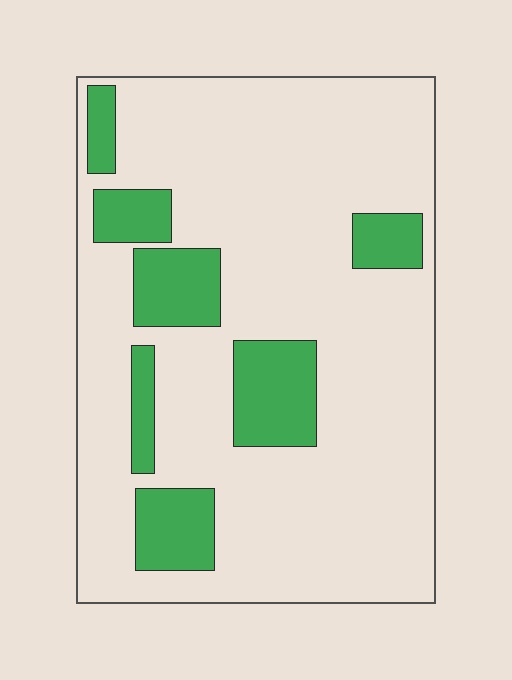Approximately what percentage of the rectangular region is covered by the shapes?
Approximately 20%.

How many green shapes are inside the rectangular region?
7.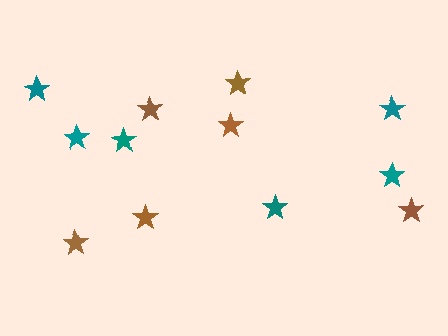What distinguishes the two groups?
There are 2 groups: one group of teal stars (6) and one group of brown stars (6).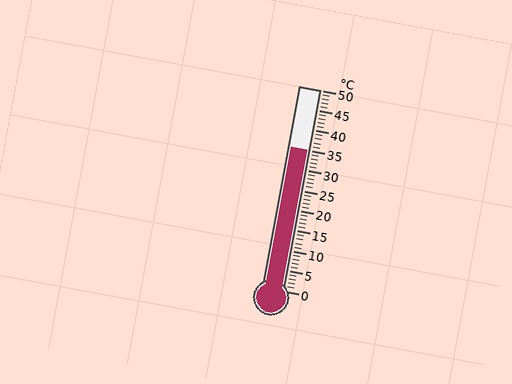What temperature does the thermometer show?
The thermometer shows approximately 35°C.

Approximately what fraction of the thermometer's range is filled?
The thermometer is filled to approximately 70% of its range.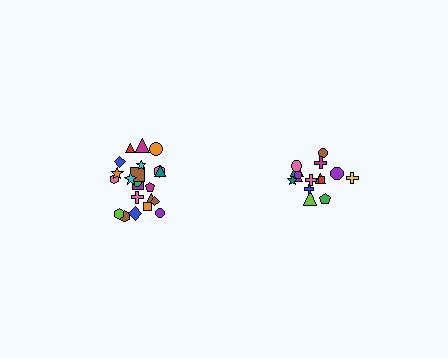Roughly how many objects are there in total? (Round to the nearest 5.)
Roughly 35 objects in total.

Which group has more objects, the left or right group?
The left group.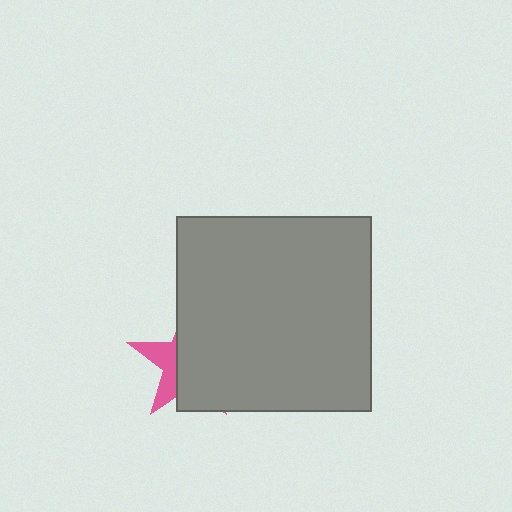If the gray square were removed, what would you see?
You would see the complete pink star.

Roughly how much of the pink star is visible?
A small part of it is visible (roughly 31%).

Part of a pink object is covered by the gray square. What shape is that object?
It is a star.